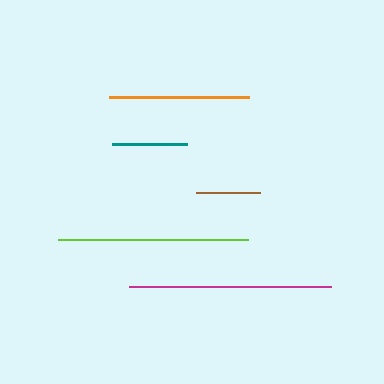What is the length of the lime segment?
The lime segment is approximately 191 pixels long.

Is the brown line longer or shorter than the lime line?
The lime line is longer than the brown line.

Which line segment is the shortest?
The brown line is the shortest at approximately 64 pixels.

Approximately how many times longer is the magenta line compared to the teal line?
The magenta line is approximately 2.7 times the length of the teal line.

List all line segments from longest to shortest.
From longest to shortest: magenta, lime, orange, teal, brown.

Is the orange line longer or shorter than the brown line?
The orange line is longer than the brown line.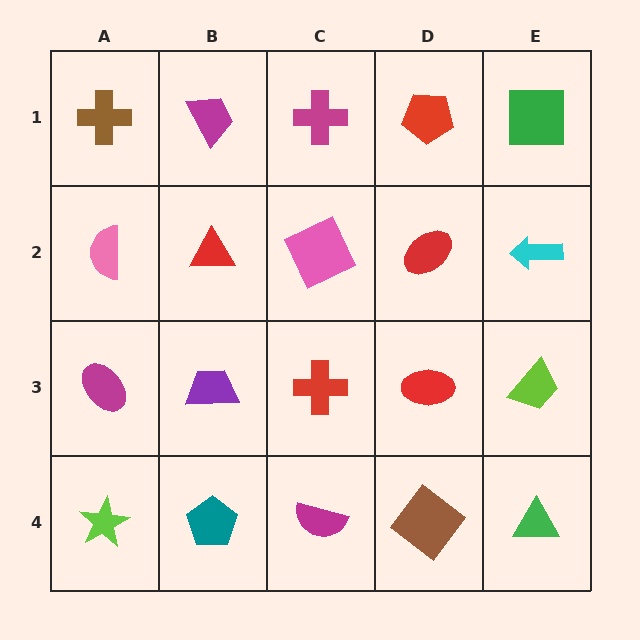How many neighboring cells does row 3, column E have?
3.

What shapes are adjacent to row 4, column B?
A purple trapezoid (row 3, column B), a lime star (row 4, column A), a magenta semicircle (row 4, column C).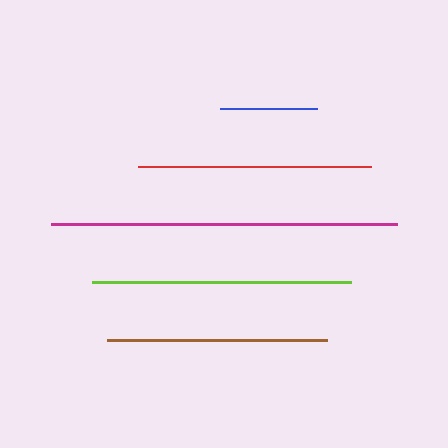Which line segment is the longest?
The magenta line is the longest at approximately 346 pixels.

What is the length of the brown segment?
The brown segment is approximately 220 pixels long.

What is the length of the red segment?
The red segment is approximately 233 pixels long.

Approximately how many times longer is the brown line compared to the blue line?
The brown line is approximately 2.3 times the length of the blue line.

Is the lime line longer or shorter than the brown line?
The lime line is longer than the brown line.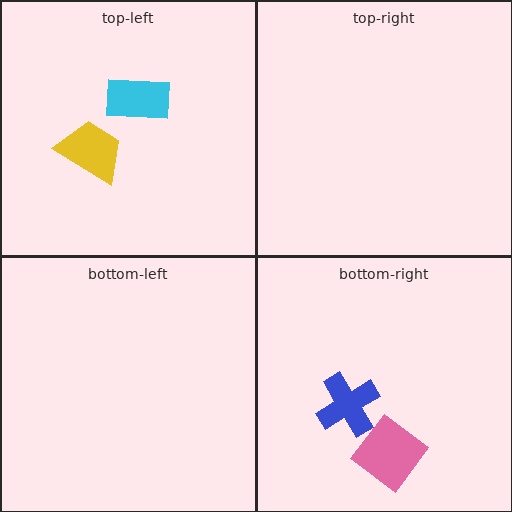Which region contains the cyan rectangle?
The top-left region.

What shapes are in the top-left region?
The cyan rectangle, the yellow trapezoid.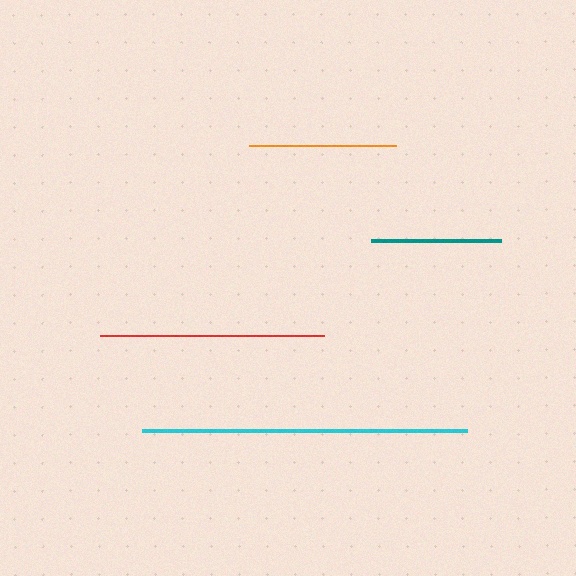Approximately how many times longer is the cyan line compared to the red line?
The cyan line is approximately 1.5 times the length of the red line.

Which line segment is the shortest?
The teal line is the shortest at approximately 131 pixels.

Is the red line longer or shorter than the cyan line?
The cyan line is longer than the red line.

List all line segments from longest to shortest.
From longest to shortest: cyan, red, orange, teal.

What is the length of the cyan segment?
The cyan segment is approximately 325 pixels long.